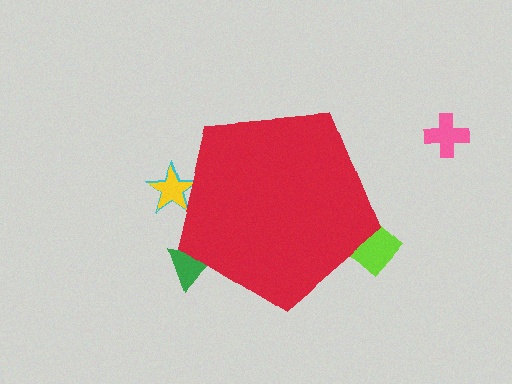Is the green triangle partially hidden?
Yes, the green triangle is partially hidden behind the red pentagon.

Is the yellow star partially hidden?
Yes, the yellow star is partially hidden behind the red pentagon.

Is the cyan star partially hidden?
Yes, the cyan star is partially hidden behind the red pentagon.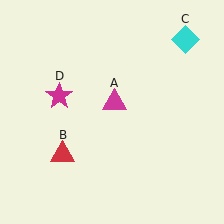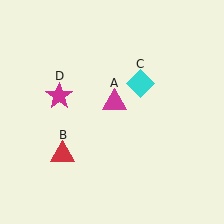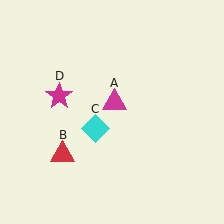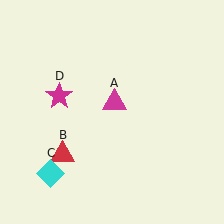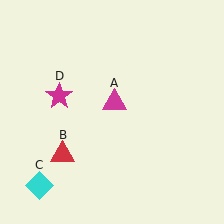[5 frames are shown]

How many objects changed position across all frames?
1 object changed position: cyan diamond (object C).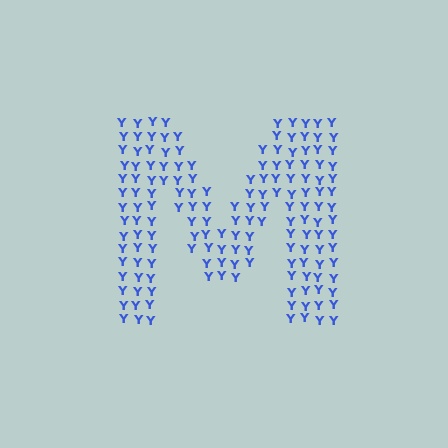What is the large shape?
The large shape is the letter M.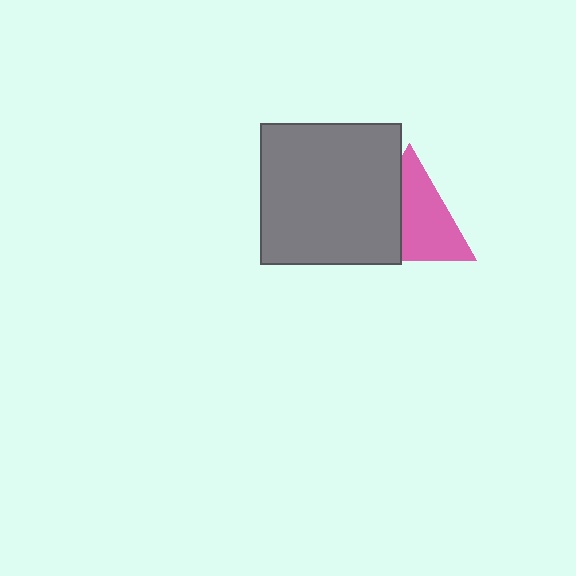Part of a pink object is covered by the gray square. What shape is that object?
It is a triangle.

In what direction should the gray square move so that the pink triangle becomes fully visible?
The gray square should move left. That is the shortest direction to clear the overlap and leave the pink triangle fully visible.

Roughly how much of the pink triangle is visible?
About half of it is visible (roughly 61%).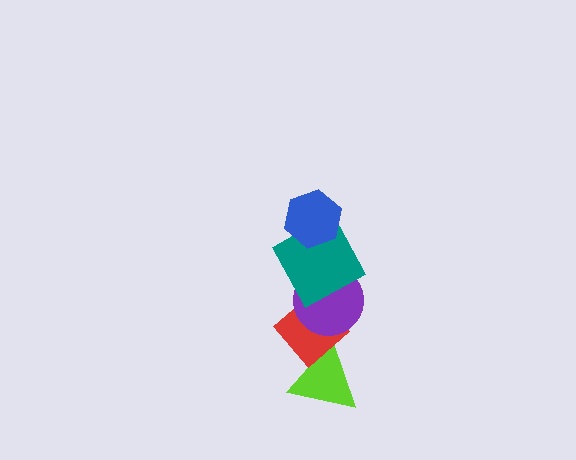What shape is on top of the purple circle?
The teal square is on top of the purple circle.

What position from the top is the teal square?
The teal square is 2nd from the top.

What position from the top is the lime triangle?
The lime triangle is 5th from the top.